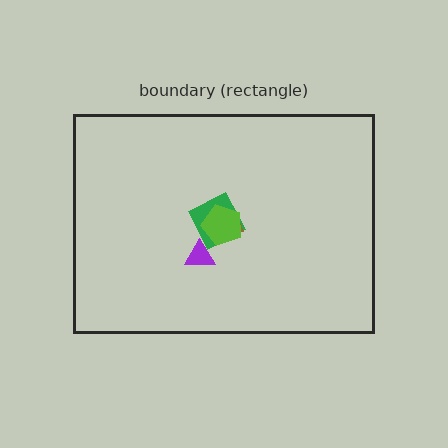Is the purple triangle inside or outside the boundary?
Inside.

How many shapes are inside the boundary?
4 inside, 0 outside.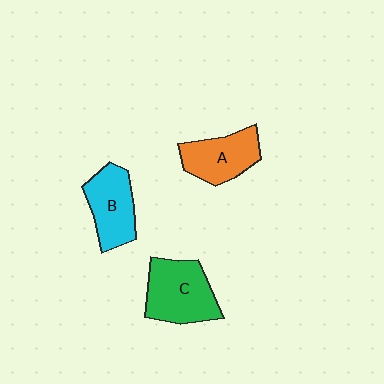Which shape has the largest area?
Shape C (green).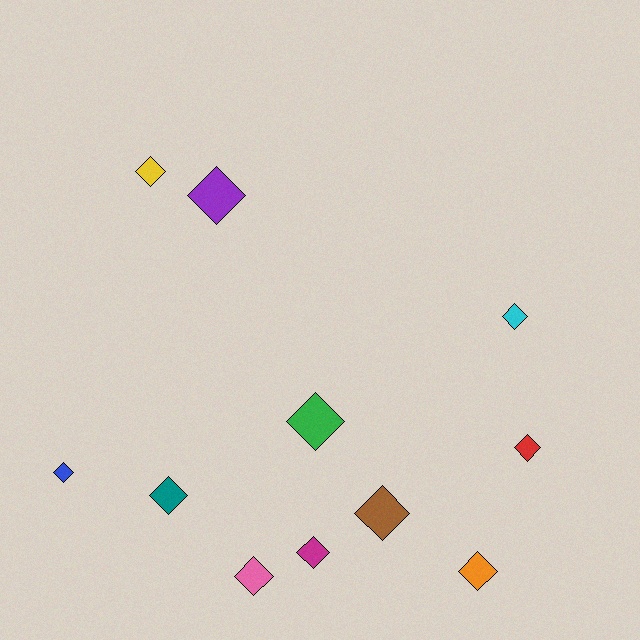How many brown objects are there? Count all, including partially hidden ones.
There is 1 brown object.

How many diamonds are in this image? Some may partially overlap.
There are 11 diamonds.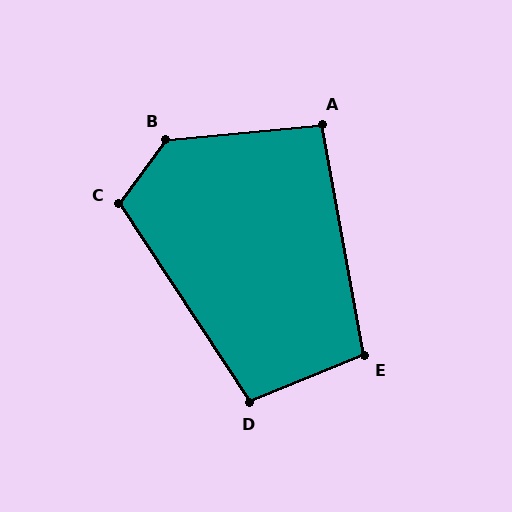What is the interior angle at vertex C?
Approximately 110 degrees (obtuse).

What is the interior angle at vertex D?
Approximately 101 degrees (obtuse).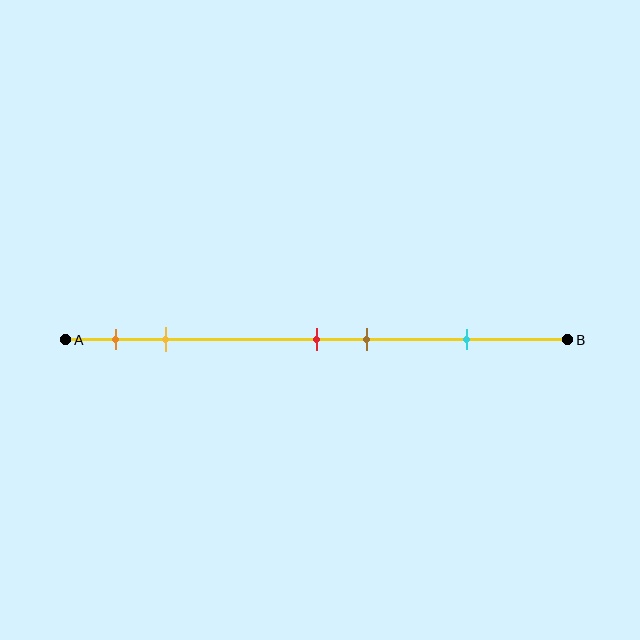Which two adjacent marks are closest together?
The red and brown marks are the closest adjacent pair.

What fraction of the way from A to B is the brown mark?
The brown mark is approximately 60% (0.6) of the way from A to B.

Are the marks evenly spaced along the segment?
No, the marks are not evenly spaced.